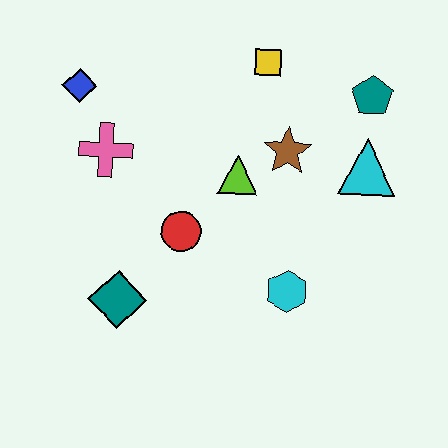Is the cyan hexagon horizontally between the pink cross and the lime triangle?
No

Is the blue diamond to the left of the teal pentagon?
Yes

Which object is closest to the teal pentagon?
The cyan triangle is closest to the teal pentagon.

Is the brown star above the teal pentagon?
No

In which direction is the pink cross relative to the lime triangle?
The pink cross is to the left of the lime triangle.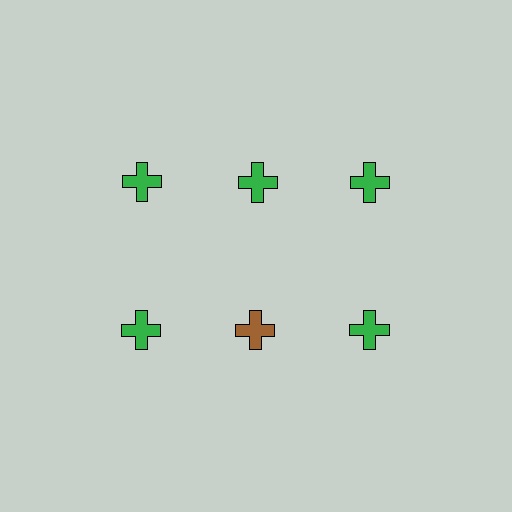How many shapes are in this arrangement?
There are 6 shapes arranged in a grid pattern.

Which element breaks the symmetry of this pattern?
The brown cross in the second row, second from left column breaks the symmetry. All other shapes are green crosses.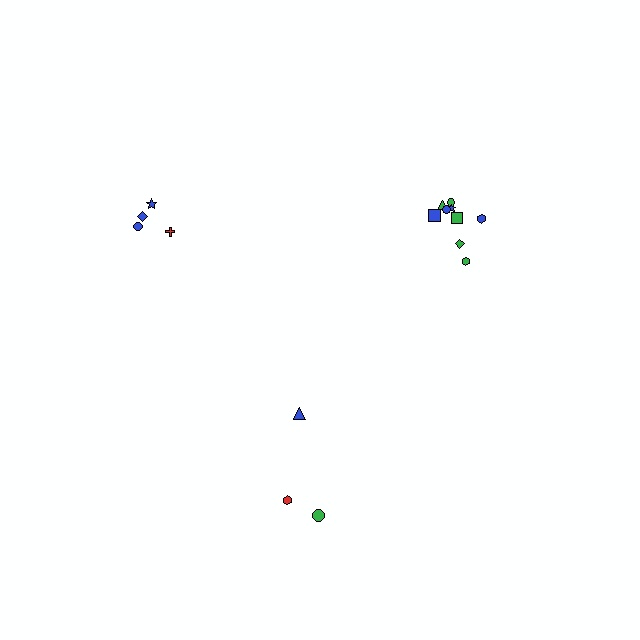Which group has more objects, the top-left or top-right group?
The top-right group.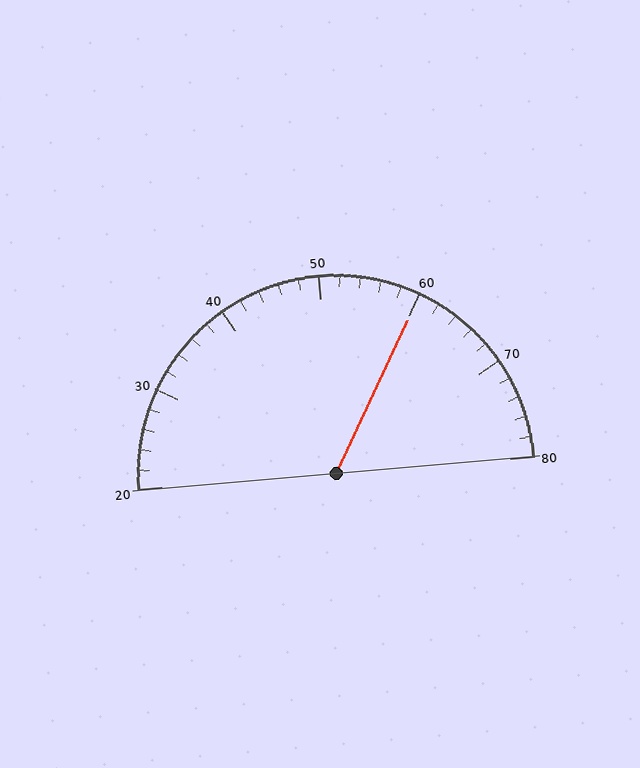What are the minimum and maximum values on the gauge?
The gauge ranges from 20 to 80.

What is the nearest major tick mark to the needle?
The nearest major tick mark is 60.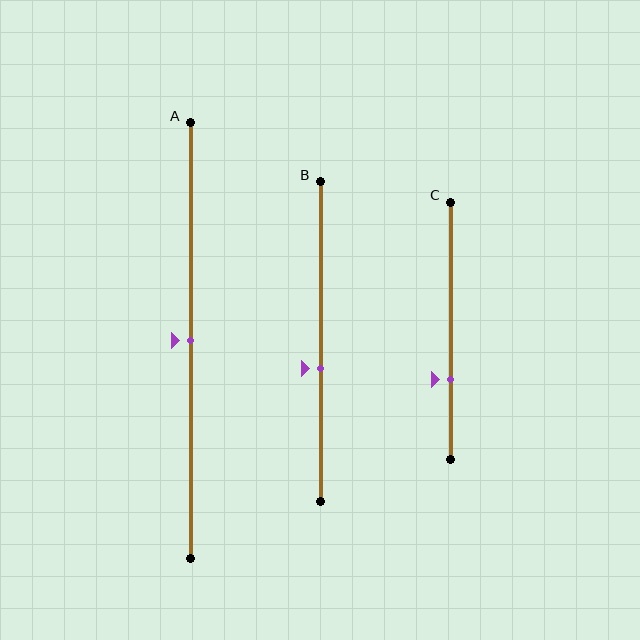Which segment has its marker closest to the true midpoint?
Segment A has its marker closest to the true midpoint.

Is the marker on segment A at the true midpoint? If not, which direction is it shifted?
Yes, the marker on segment A is at the true midpoint.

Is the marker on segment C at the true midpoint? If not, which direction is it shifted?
No, the marker on segment C is shifted downward by about 19% of the segment length.